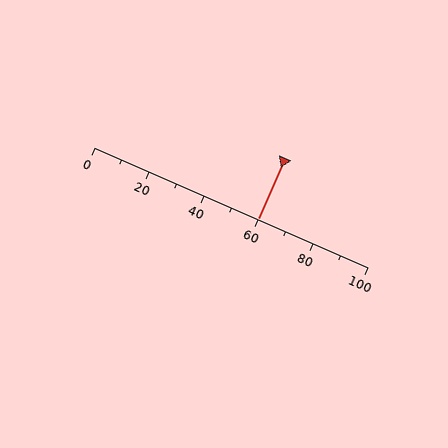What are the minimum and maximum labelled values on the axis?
The axis runs from 0 to 100.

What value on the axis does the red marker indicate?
The marker indicates approximately 60.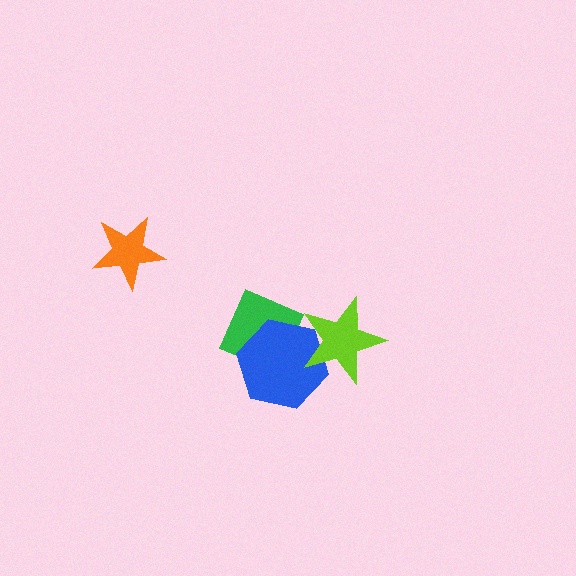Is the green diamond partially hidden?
Yes, it is partially covered by another shape.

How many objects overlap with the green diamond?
2 objects overlap with the green diamond.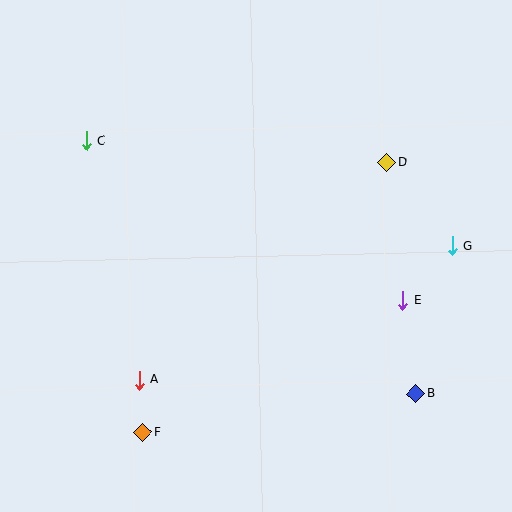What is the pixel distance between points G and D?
The distance between G and D is 106 pixels.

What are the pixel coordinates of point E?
Point E is at (403, 300).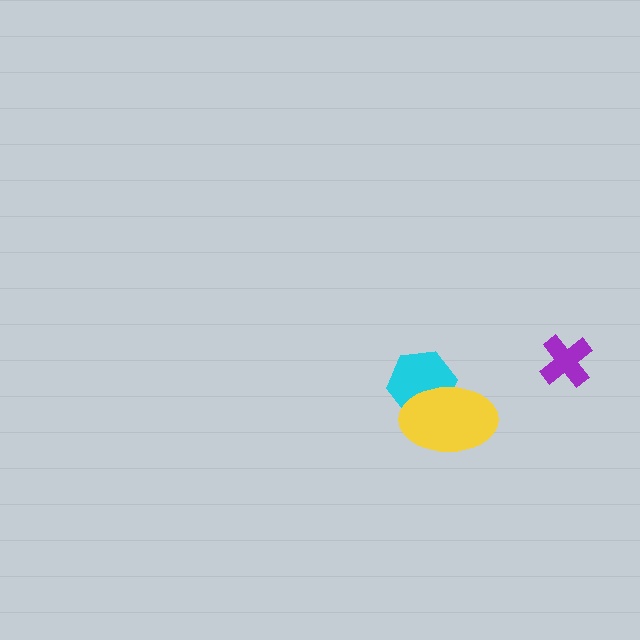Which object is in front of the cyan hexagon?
The yellow ellipse is in front of the cyan hexagon.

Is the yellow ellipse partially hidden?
No, no other shape covers it.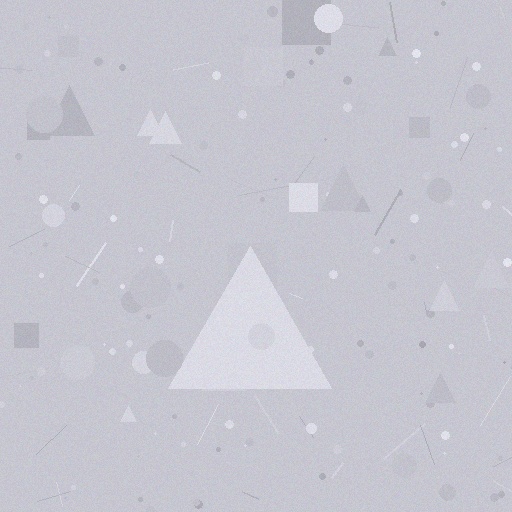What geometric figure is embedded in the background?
A triangle is embedded in the background.